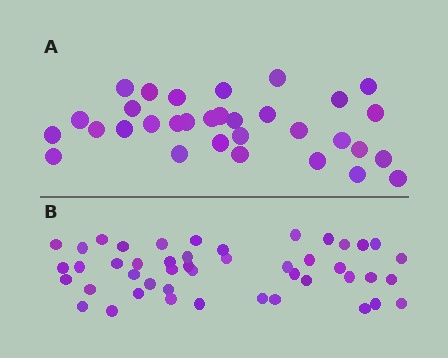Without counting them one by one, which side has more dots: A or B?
Region B (the bottom region) has more dots.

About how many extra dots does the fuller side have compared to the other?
Region B has approximately 15 more dots than region A.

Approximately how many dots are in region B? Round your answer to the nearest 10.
About 50 dots. (The exact count is 46, which rounds to 50.)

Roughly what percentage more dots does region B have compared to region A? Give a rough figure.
About 45% more.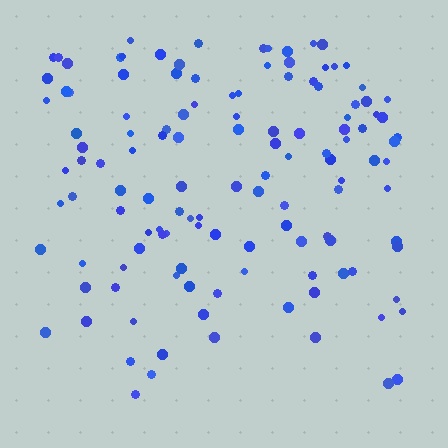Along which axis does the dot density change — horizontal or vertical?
Vertical.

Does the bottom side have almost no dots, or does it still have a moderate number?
Still a moderate number, just noticeably fewer than the top.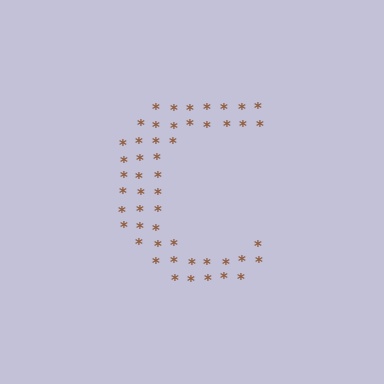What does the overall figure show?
The overall figure shows the letter C.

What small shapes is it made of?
It is made of small asterisks.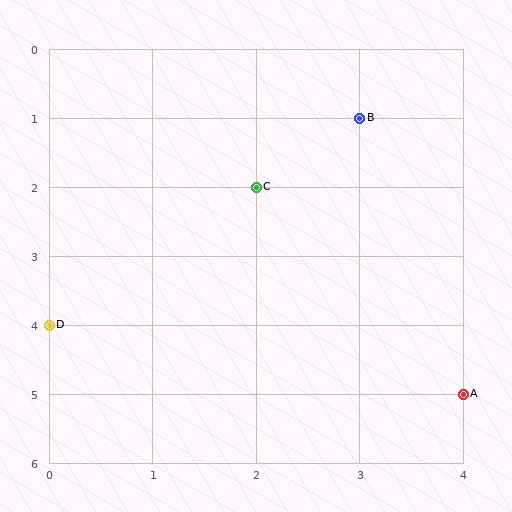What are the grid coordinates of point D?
Point D is at grid coordinates (0, 4).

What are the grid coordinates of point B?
Point B is at grid coordinates (3, 1).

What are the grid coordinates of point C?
Point C is at grid coordinates (2, 2).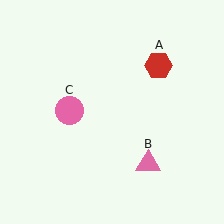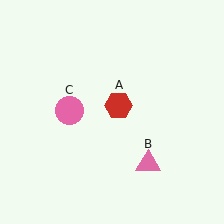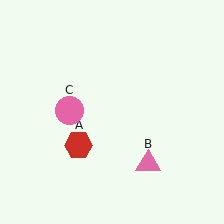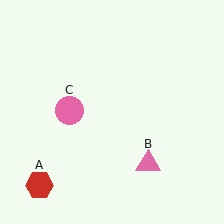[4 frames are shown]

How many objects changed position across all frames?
1 object changed position: red hexagon (object A).